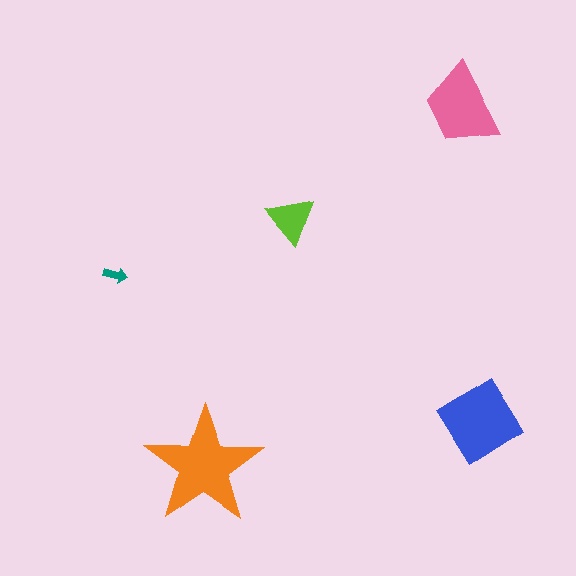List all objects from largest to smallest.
The orange star, the blue diamond, the pink trapezoid, the lime triangle, the teal arrow.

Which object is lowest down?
The orange star is bottommost.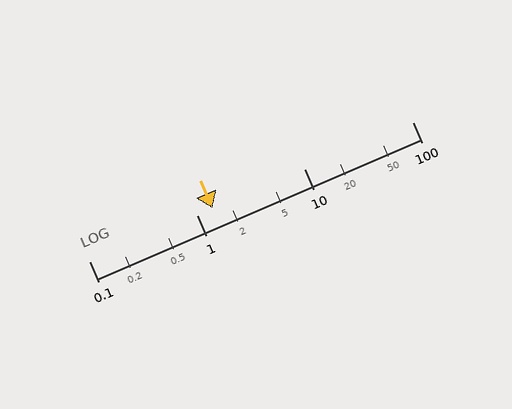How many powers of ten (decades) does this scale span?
The scale spans 3 decades, from 0.1 to 100.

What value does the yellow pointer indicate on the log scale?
The pointer indicates approximately 1.4.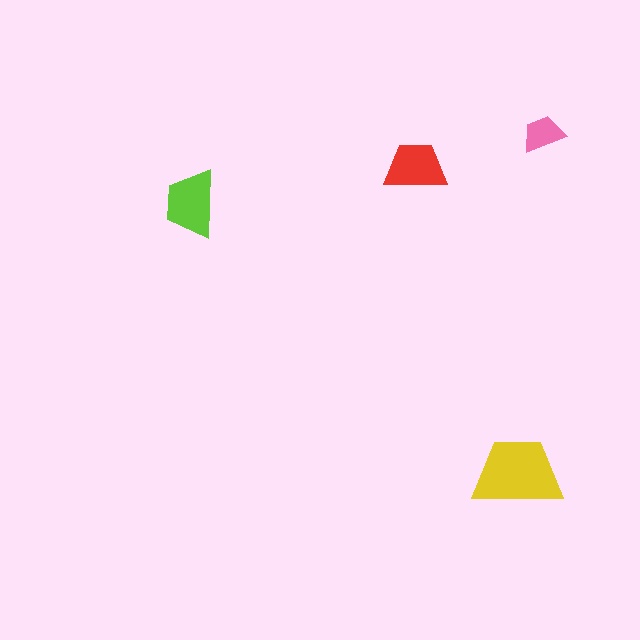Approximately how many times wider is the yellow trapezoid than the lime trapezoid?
About 1.5 times wider.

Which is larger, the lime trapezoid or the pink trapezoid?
The lime one.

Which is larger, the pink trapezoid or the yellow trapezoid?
The yellow one.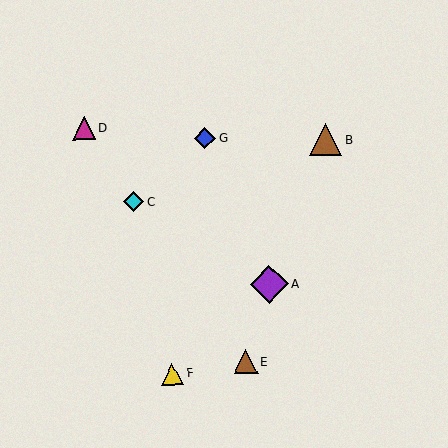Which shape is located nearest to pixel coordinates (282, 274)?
The purple diamond (labeled A) at (269, 284) is nearest to that location.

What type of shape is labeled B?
Shape B is a brown triangle.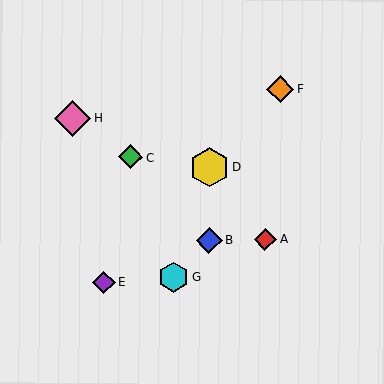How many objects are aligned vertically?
2 objects (B, D) are aligned vertically.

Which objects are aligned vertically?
Objects B, D are aligned vertically.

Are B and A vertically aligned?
No, B is at x≈209 and A is at x≈265.